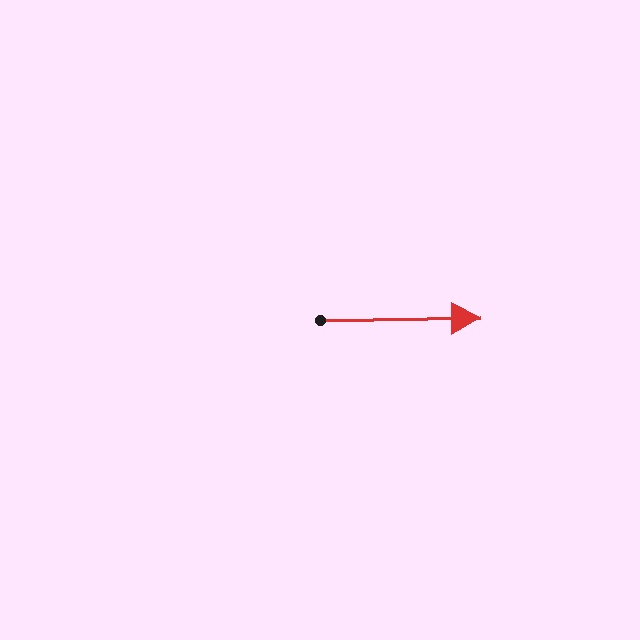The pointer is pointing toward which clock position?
Roughly 3 o'clock.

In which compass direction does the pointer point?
East.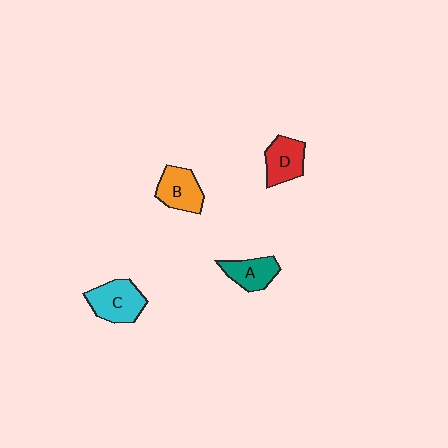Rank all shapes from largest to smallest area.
From largest to smallest: C (cyan), B (orange), D (red), A (teal).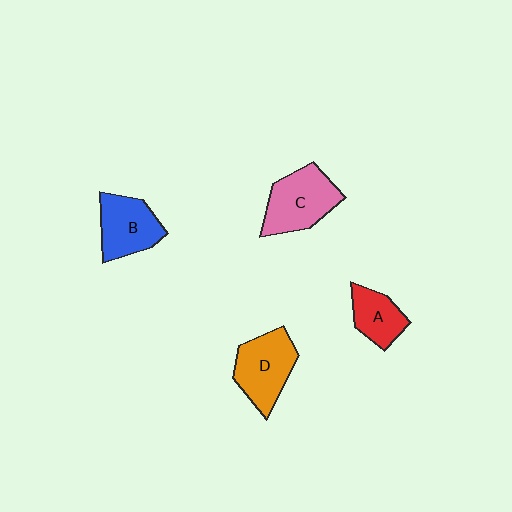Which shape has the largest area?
Shape C (pink).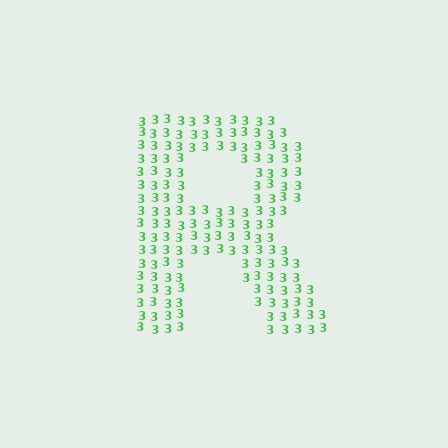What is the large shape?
The large shape is the letter R.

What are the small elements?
The small elements are digit 3's.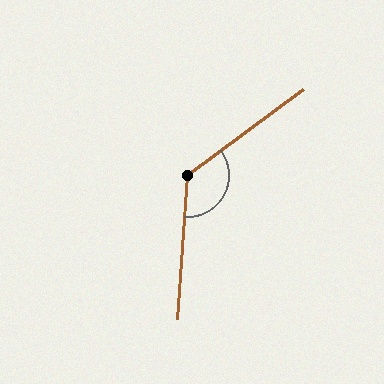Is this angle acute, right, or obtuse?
It is obtuse.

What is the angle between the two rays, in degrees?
Approximately 131 degrees.